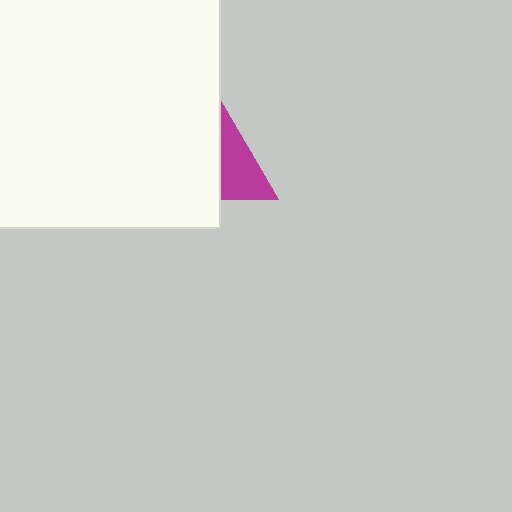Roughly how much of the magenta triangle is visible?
A small part of it is visible (roughly 34%).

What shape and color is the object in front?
The object in front is a white square.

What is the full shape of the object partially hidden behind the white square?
The partially hidden object is a magenta triangle.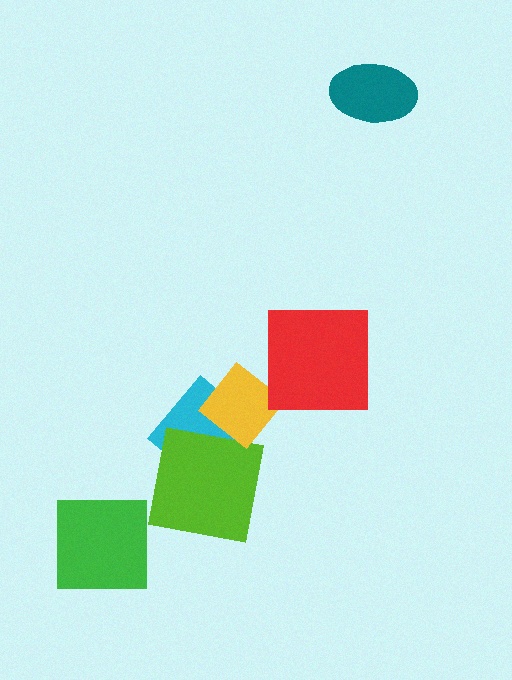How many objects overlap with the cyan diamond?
2 objects overlap with the cyan diamond.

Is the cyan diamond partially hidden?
Yes, it is partially covered by another shape.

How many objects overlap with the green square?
0 objects overlap with the green square.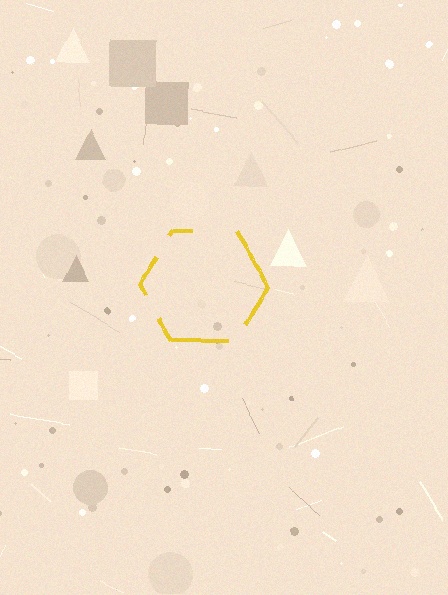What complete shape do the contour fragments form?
The contour fragments form a hexagon.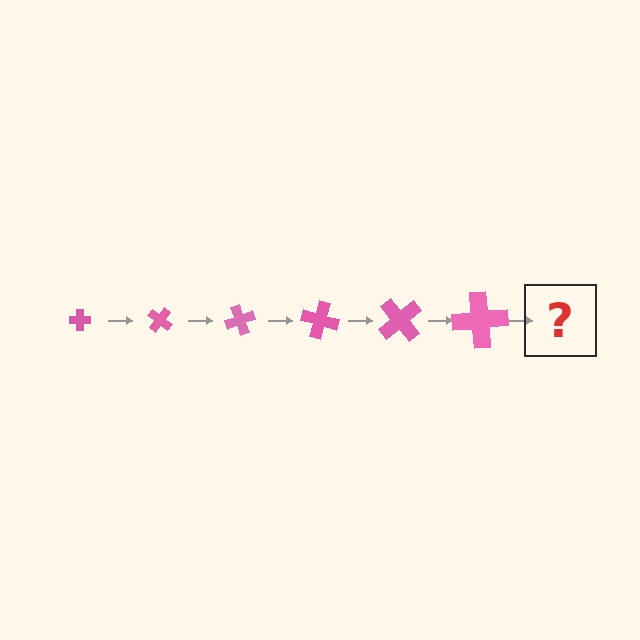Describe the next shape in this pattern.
It should be a cross, larger than the previous one and rotated 210 degrees from the start.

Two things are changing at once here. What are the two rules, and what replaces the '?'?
The two rules are that the cross grows larger each step and it rotates 35 degrees each step. The '?' should be a cross, larger than the previous one and rotated 210 degrees from the start.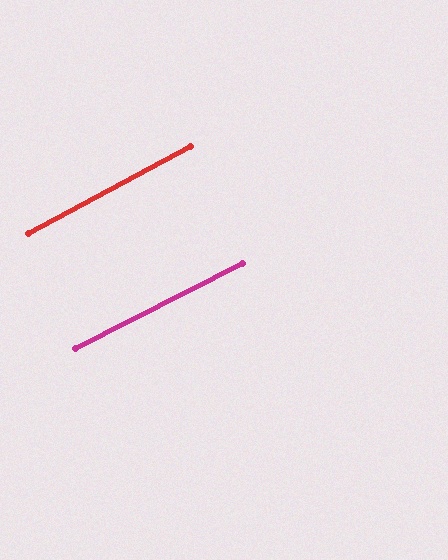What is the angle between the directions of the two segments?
Approximately 1 degree.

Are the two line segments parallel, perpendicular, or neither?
Parallel — their directions differ by only 0.9°.